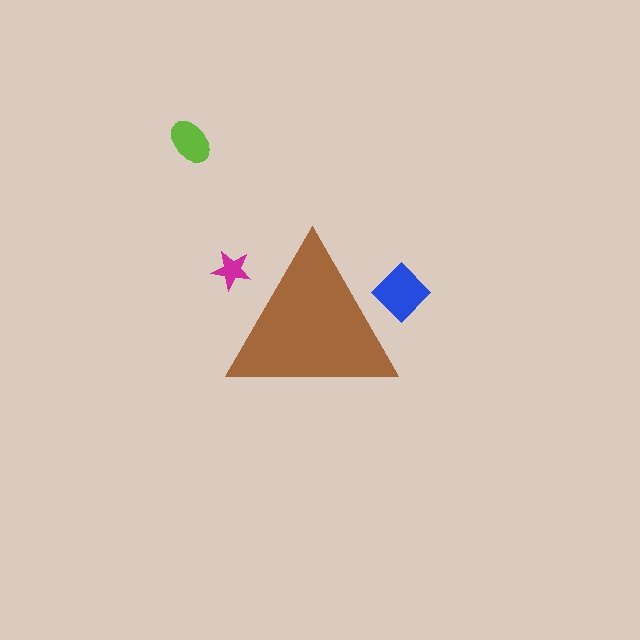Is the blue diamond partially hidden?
Yes, the blue diamond is partially hidden behind the brown triangle.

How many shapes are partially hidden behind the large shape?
2 shapes are partially hidden.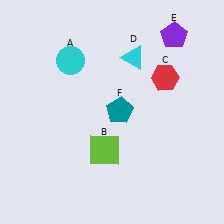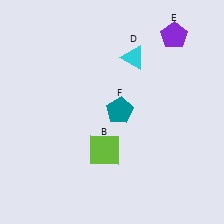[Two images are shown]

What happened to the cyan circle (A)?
The cyan circle (A) was removed in Image 2. It was in the top-left area of Image 1.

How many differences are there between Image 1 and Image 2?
There are 2 differences between the two images.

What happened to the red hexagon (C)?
The red hexagon (C) was removed in Image 2. It was in the top-right area of Image 1.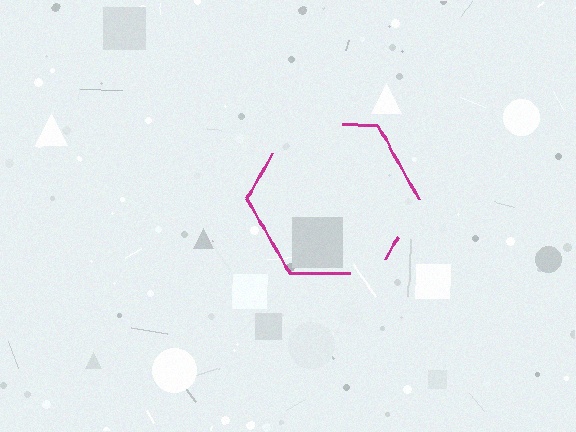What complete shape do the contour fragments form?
The contour fragments form a hexagon.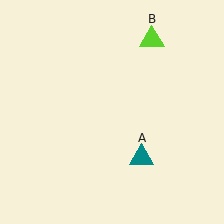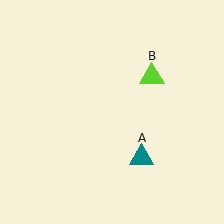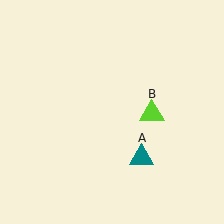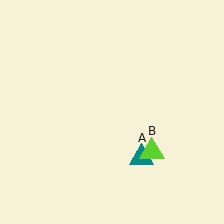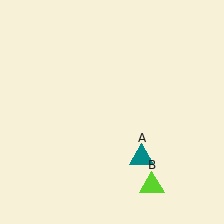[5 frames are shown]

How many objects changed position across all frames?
1 object changed position: lime triangle (object B).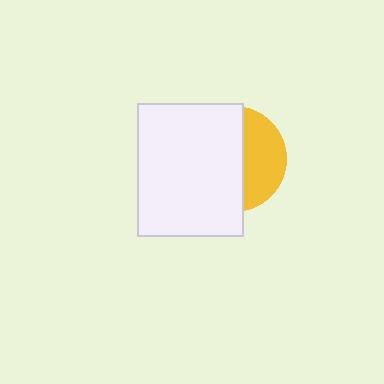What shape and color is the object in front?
The object in front is a white rectangle.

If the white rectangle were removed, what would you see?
You would see the complete yellow circle.